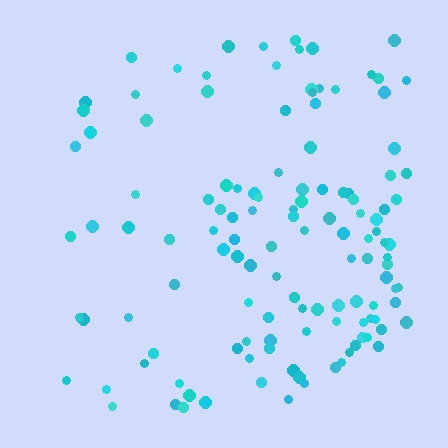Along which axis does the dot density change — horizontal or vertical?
Horizontal.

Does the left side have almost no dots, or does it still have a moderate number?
Still a moderate number, just noticeably fewer than the right.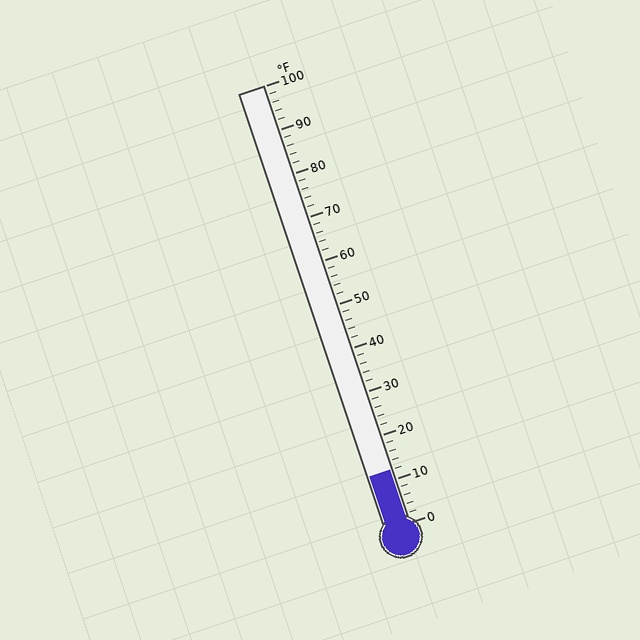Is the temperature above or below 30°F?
The temperature is below 30°F.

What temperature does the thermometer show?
The thermometer shows approximately 12°F.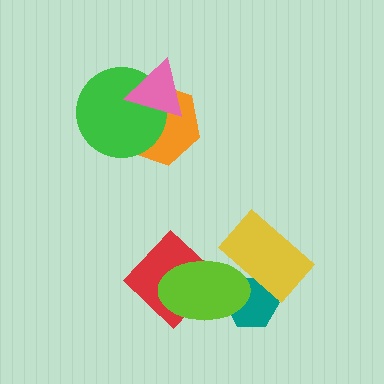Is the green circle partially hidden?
Yes, it is partially covered by another shape.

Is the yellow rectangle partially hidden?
Yes, it is partially covered by another shape.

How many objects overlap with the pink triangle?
2 objects overlap with the pink triangle.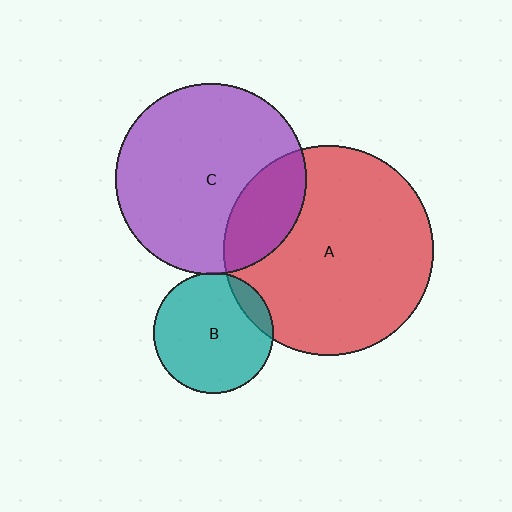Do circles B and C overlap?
Yes.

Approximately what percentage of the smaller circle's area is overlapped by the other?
Approximately 5%.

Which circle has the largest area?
Circle A (red).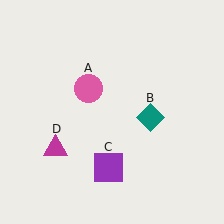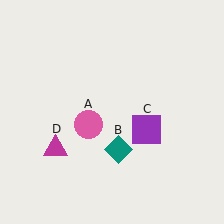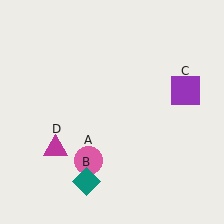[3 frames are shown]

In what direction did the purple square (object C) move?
The purple square (object C) moved up and to the right.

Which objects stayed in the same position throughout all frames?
Magenta triangle (object D) remained stationary.